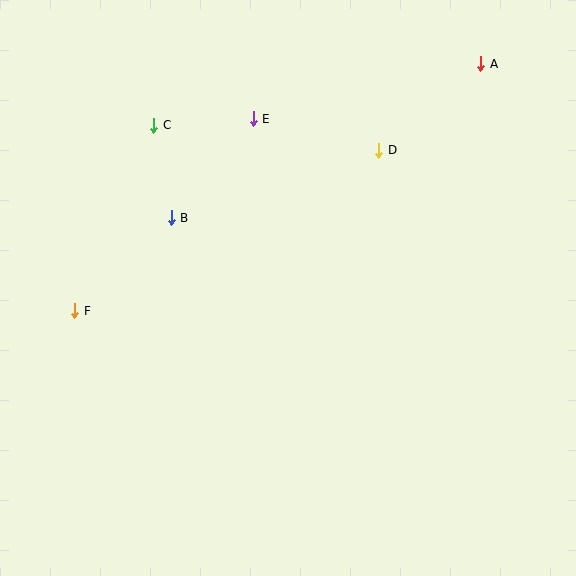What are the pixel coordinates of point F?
Point F is at (75, 311).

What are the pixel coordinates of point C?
Point C is at (154, 125).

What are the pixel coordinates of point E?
Point E is at (253, 119).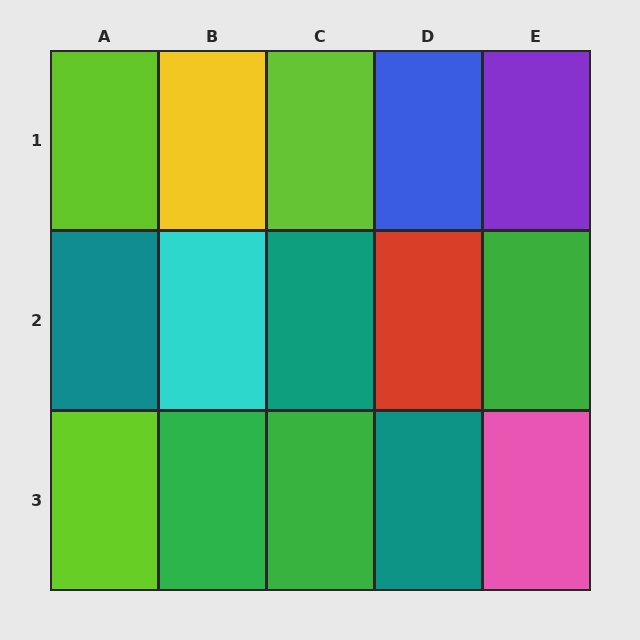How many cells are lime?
3 cells are lime.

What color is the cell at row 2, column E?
Green.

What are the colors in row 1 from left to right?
Lime, yellow, lime, blue, purple.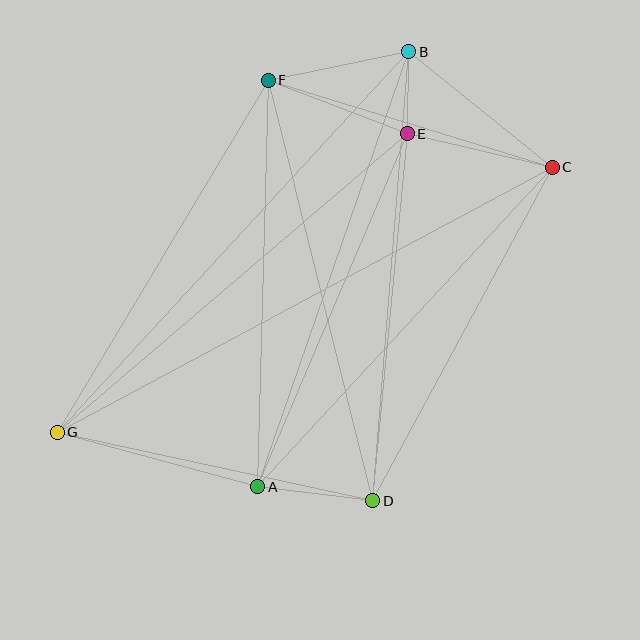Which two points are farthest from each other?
Points C and G are farthest from each other.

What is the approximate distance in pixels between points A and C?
The distance between A and C is approximately 434 pixels.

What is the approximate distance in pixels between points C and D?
The distance between C and D is approximately 379 pixels.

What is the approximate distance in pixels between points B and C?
The distance between B and C is approximately 185 pixels.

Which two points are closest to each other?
Points B and E are closest to each other.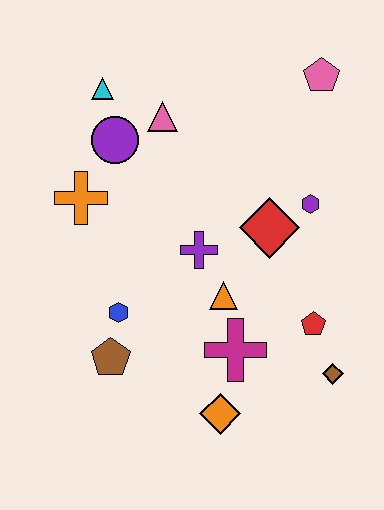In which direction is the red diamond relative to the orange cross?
The red diamond is to the right of the orange cross.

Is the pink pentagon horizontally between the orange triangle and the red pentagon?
No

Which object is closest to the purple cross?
The orange triangle is closest to the purple cross.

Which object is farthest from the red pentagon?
The cyan triangle is farthest from the red pentagon.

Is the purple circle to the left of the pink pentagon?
Yes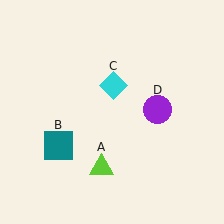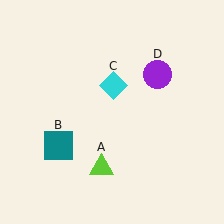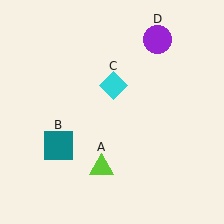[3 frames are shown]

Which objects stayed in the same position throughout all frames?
Lime triangle (object A) and teal square (object B) and cyan diamond (object C) remained stationary.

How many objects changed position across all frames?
1 object changed position: purple circle (object D).